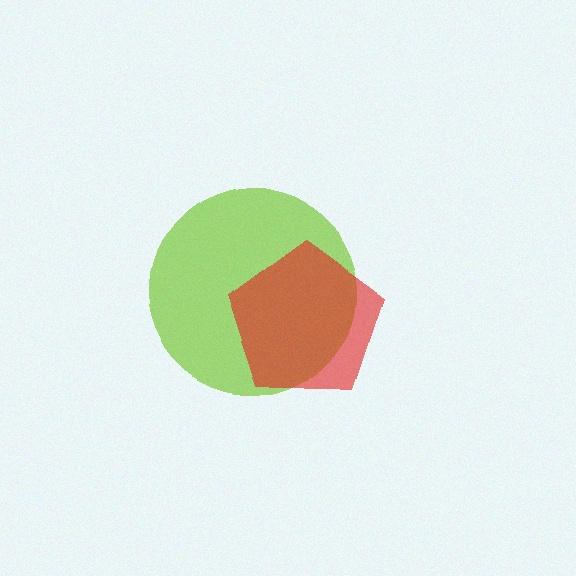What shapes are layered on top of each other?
The layered shapes are: a lime circle, a red pentagon.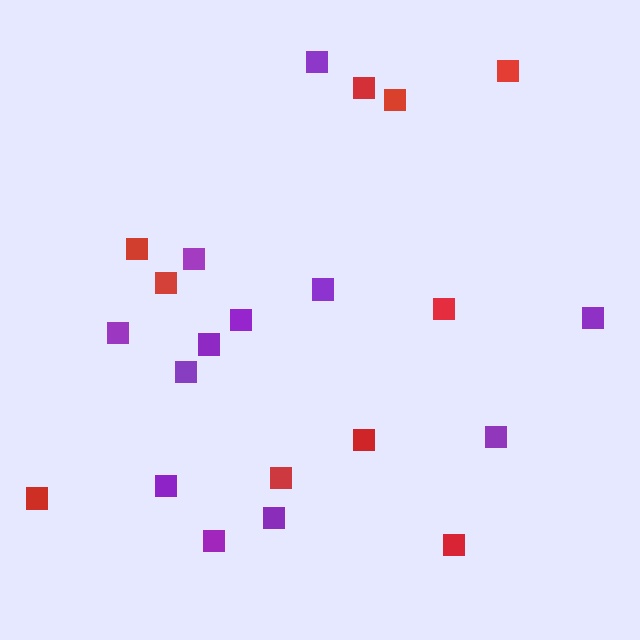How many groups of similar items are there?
There are 2 groups: one group of red squares (10) and one group of purple squares (12).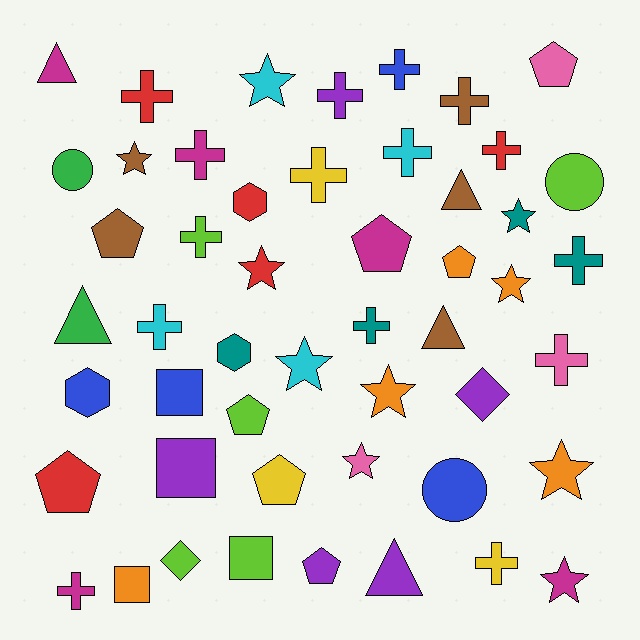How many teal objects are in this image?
There are 4 teal objects.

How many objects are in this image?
There are 50 objects.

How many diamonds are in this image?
There are 2 diamonds.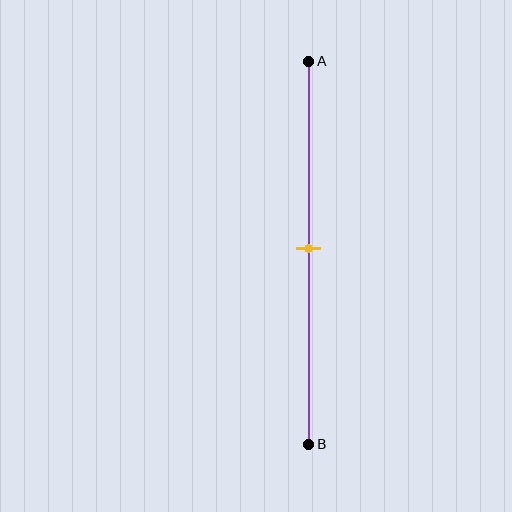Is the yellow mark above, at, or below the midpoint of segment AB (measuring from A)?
The yellow mark is approximately at the midpoint of segment AB.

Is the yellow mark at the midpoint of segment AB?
Yes, the mark is approximately at the midpoint.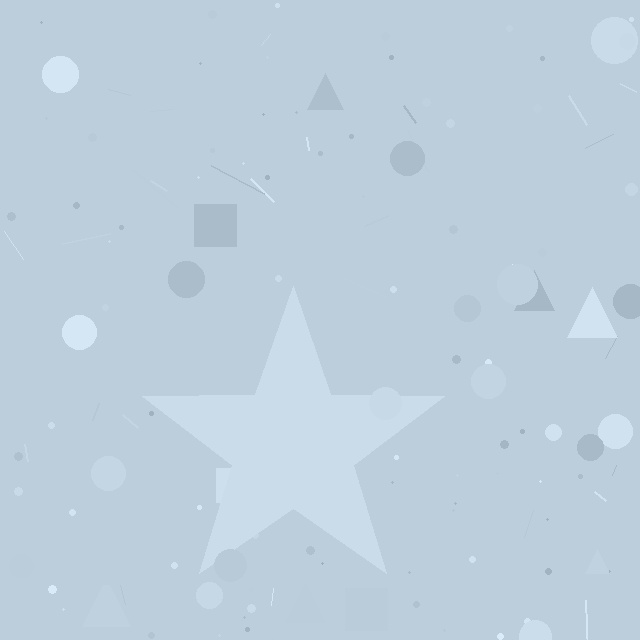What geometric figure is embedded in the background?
A star is embedded in the background.